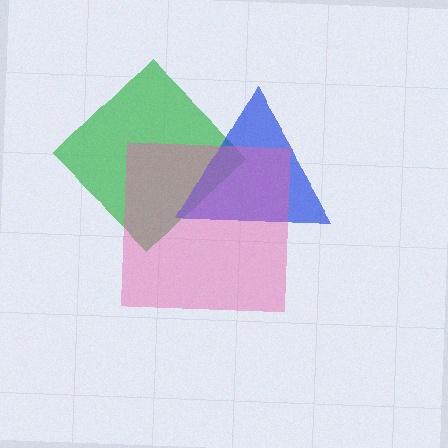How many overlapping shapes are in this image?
There are 3 overlapping shapes in the image.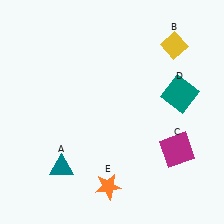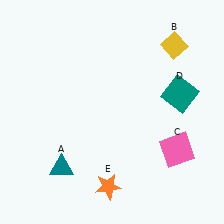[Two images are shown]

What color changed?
The square (C) changed from magenta in Image 1 to pink in Image 2.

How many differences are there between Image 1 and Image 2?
There is 1 difference between the two images.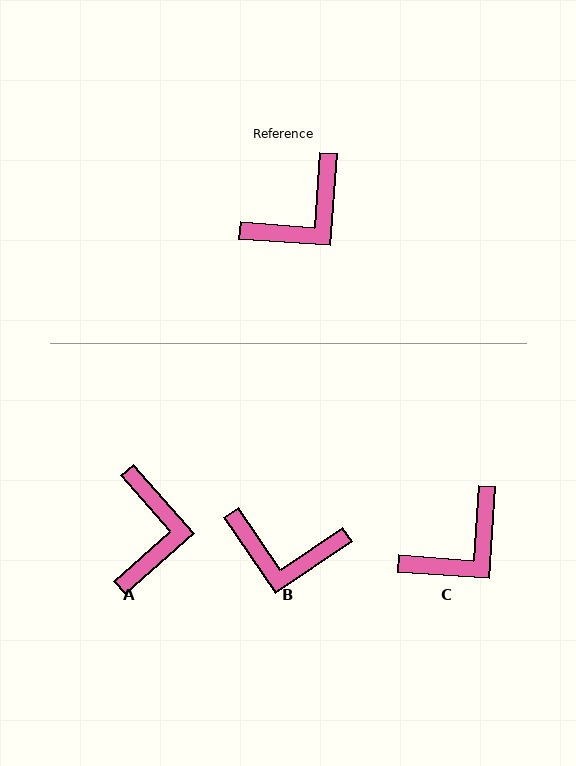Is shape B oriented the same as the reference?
No, it is off by about 52 degrees.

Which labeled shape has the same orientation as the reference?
C.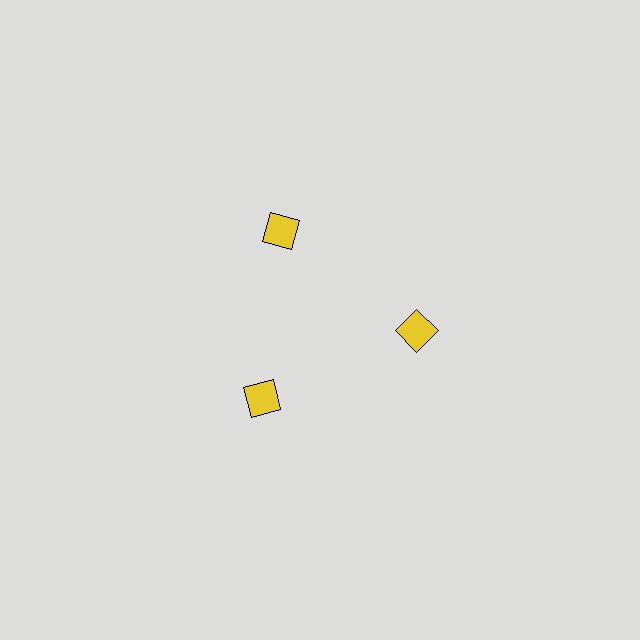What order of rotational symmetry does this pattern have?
This pattern has 3-fold rotational symmetry.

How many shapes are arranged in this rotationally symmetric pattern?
There are 3 shapes, arranged in 3 groups of 1.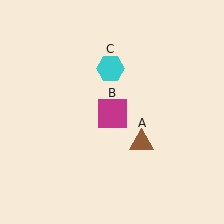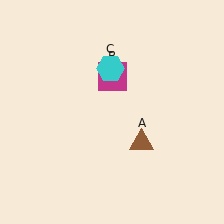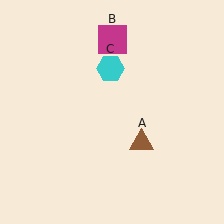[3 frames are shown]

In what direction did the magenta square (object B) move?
The magenta square (object B) moved up.